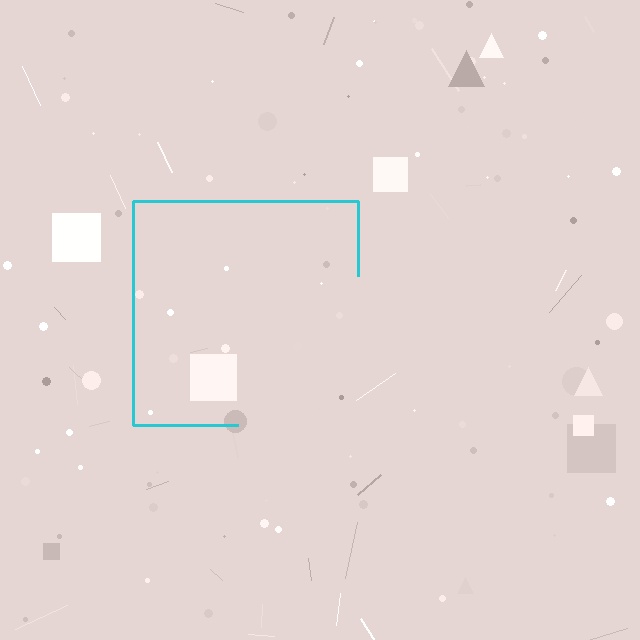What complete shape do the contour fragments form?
The contour fragments form a square.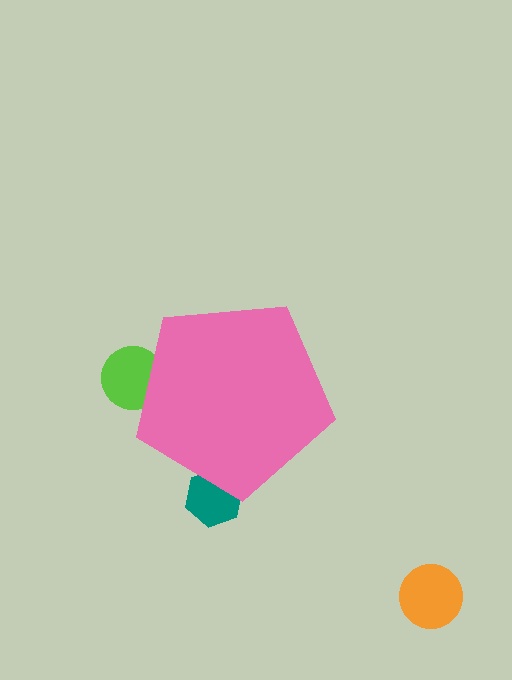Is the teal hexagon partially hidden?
Yes, the teal hexagon is partially hidden behind the pink pentagon.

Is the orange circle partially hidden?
No, the orange circle is fully visible.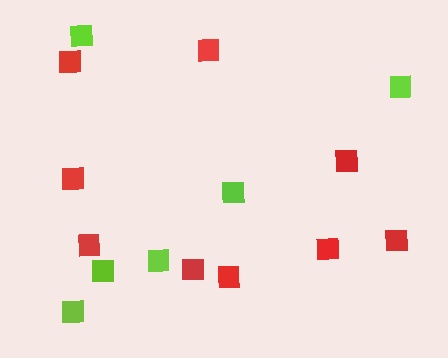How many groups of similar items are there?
There are 2 groups: one group of lime squares (6) and one group of red squares (9).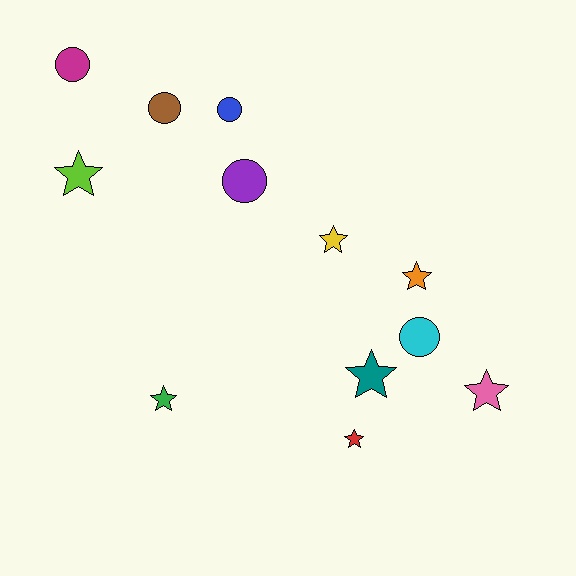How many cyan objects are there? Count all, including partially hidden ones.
There is 1 cyan object.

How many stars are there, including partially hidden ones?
There are 7 stars.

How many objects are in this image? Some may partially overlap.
There are 12 objects.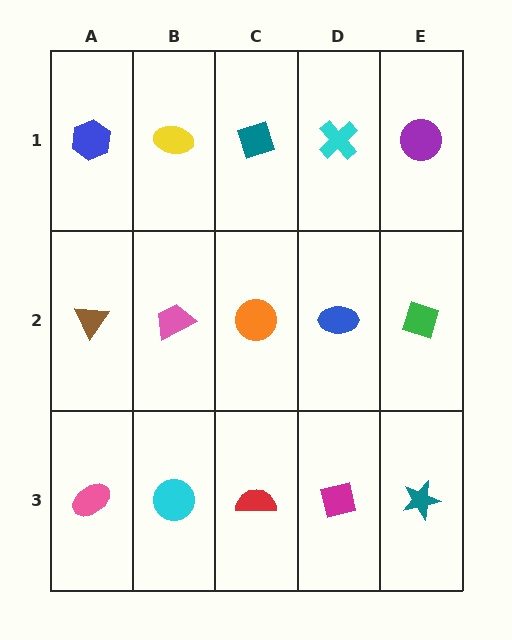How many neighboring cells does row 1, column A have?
2.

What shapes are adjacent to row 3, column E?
A green diamond (row 2, column E), a magenta square (row 3, column D).